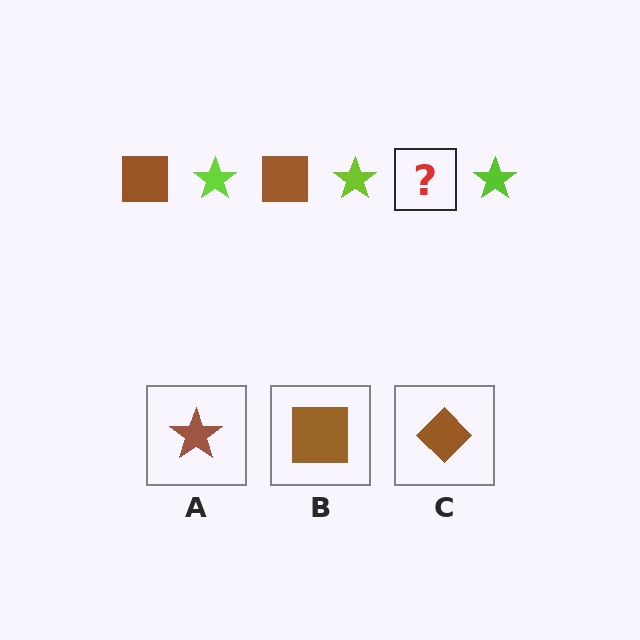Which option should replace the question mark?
Option B.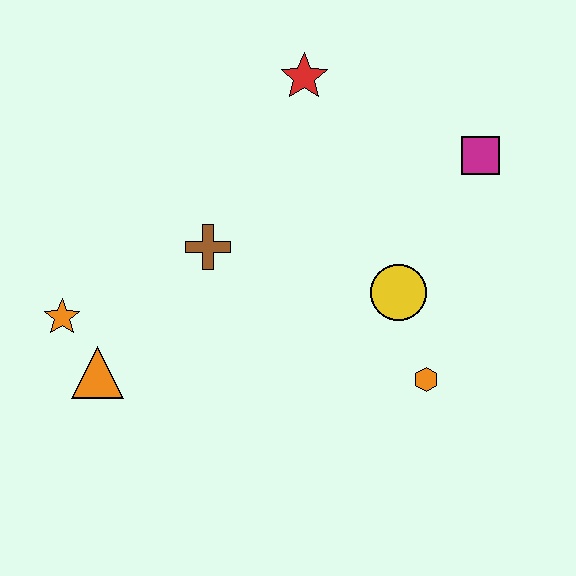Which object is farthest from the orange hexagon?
The orange star is farthest from the orange hexagon.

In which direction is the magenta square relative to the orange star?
The magenta square is to the right of the orange star.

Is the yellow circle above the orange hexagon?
Yes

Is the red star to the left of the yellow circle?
Yes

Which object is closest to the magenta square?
The yellow circle is closest to the magenta square.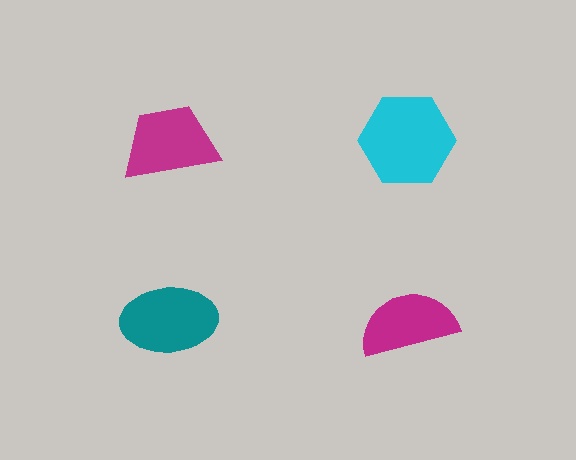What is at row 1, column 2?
A cyan hexagon.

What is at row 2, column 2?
A magenta semicircle.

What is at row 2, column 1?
A teal ellipse.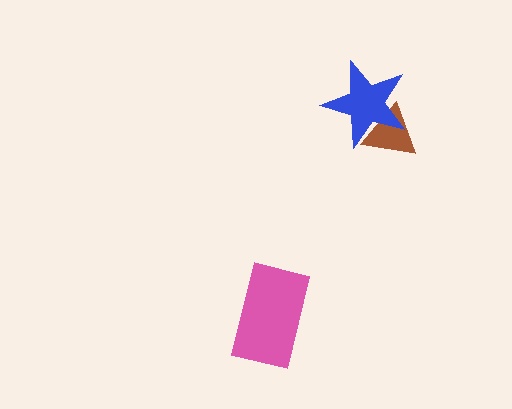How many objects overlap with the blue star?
1 object overlaps with the blue star.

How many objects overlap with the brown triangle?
1 object overlaps with the brown triangle.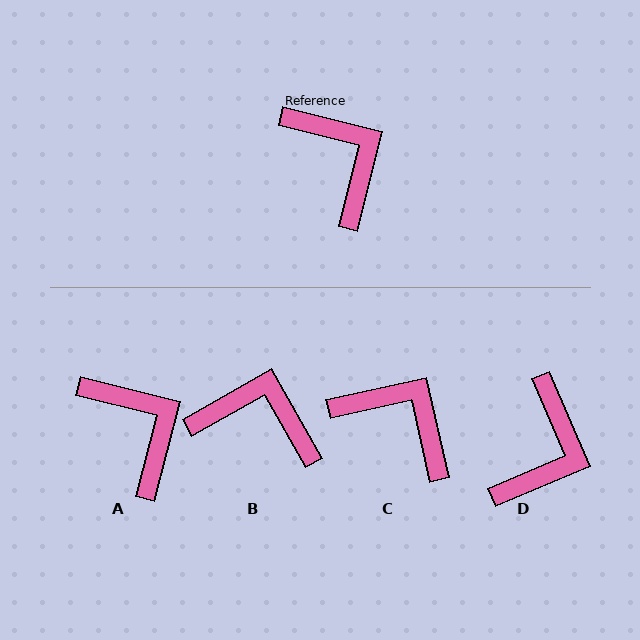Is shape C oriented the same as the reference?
No, it is off by about 27 degrees.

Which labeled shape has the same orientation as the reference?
A.